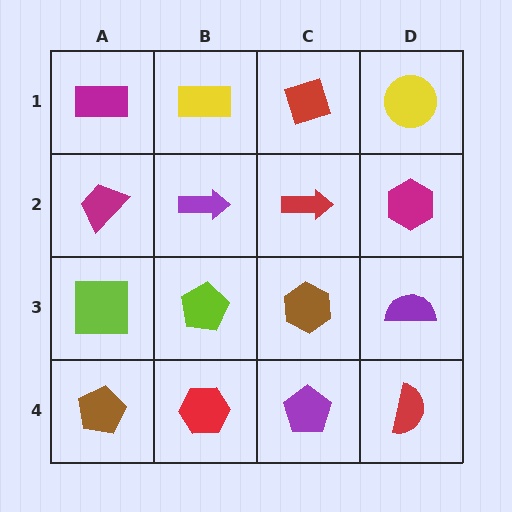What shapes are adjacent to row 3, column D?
A magenta hexagon (row 2, column D), a red semicircle (row 4, column D), a brown hexagon (row 3, column C).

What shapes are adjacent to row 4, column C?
A brown hexagon (row 3, column C), a red hexagon (row 4, column B), a red semicircle (row 4, column D).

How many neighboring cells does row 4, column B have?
3.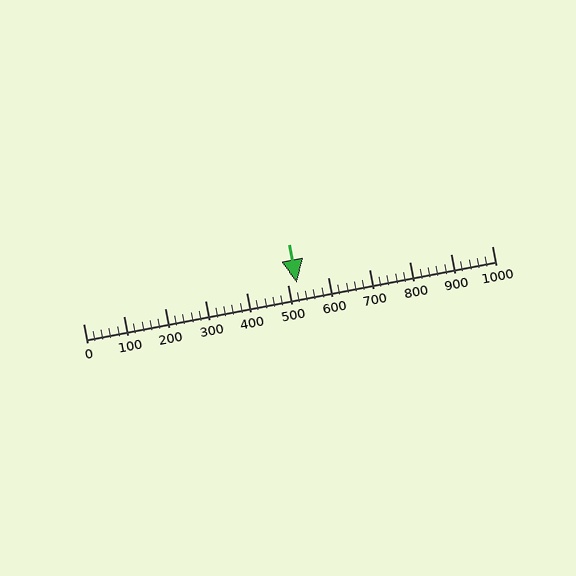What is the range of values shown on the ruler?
The ruler shows values from 0 to 1000.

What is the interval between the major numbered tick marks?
The major tick marks are spaced 100 units apart.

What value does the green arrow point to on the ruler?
The green arrow points to approximately 523.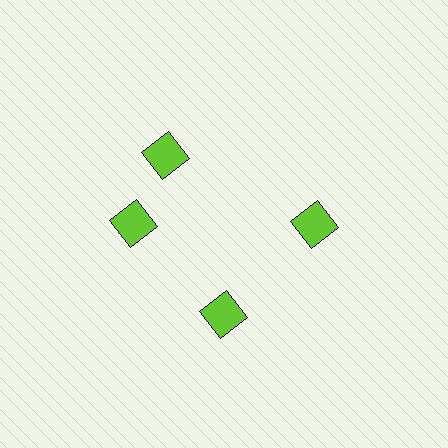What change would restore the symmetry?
The symmetry would be restored by rotating it back into even spacing with its neighbors so that all 4 diamonds sit at equal angles and equal distance from the center.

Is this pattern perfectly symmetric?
No. The 4 lime diamonds are arranged in a ring, but one element near the 12 o'clock position is rotated out of alignment along the ring, breaking the 4-fold rotational symmetry.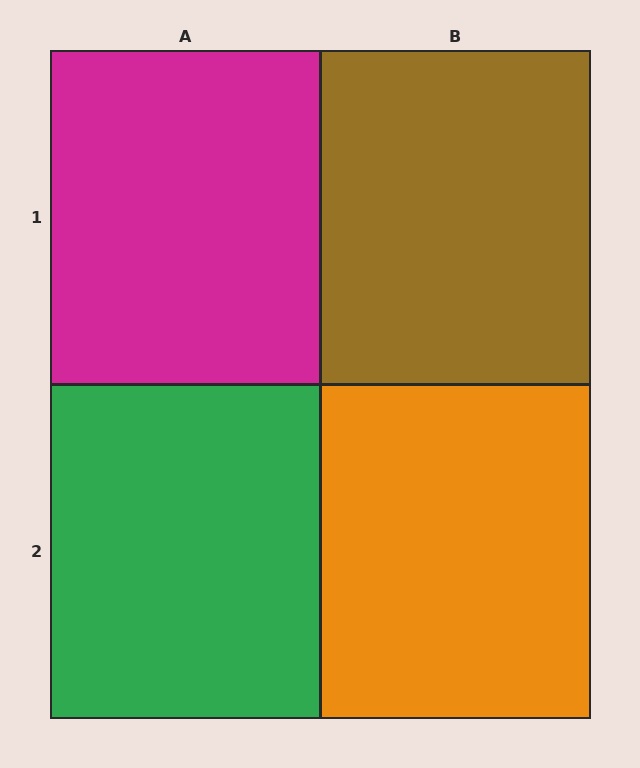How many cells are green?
1 cell is green.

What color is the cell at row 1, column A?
Magenta.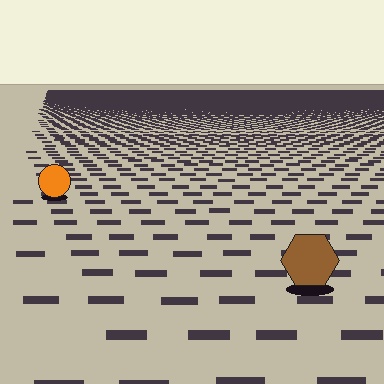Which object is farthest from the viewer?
The orange circle is farthest from the viewer. It appears smaller and the ground texture around it is denser.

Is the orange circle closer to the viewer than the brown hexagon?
No. The brown hexagon is closer — you can tell from the texture gradient: the ground texture is coarser near it.